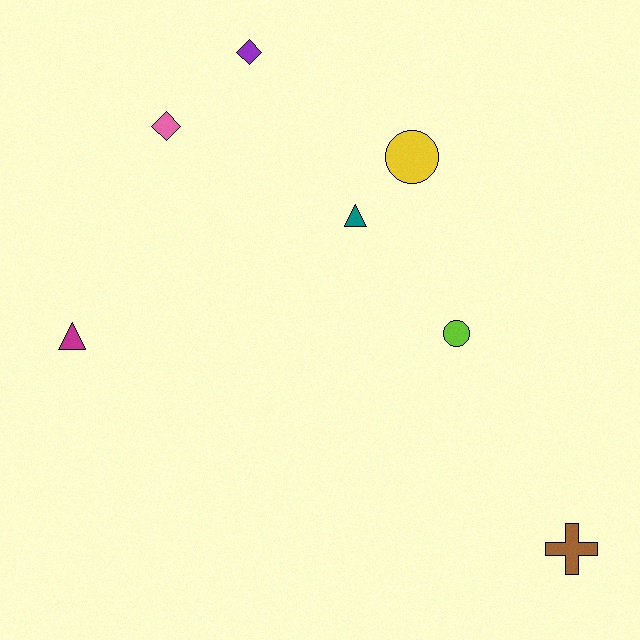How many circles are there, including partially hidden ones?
There are 2 circles.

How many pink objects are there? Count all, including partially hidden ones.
There is 1 pink object.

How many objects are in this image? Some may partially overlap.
There are 7 objects.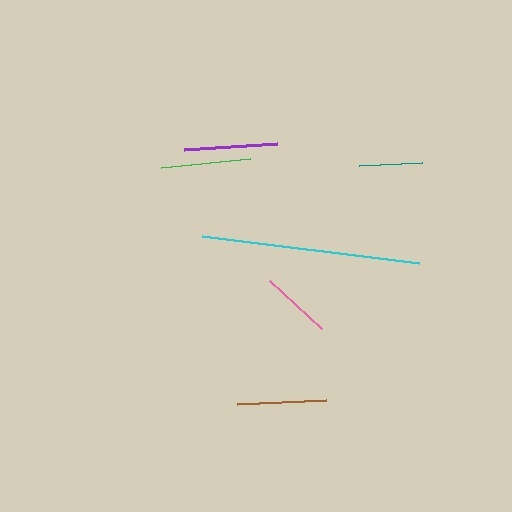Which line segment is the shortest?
The teal line is the shortest at approximately 63 pixels.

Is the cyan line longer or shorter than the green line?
The cyan line is longer than the green line.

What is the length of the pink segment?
The pink segment is approximately 71 pixels long.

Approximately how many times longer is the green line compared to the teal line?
The green line is approximately 1.4 times the length of the teal line.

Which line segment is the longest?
The cyan line is the longest at approximately 219 pixels.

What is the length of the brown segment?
The brown segment is approximately 89 pixels long.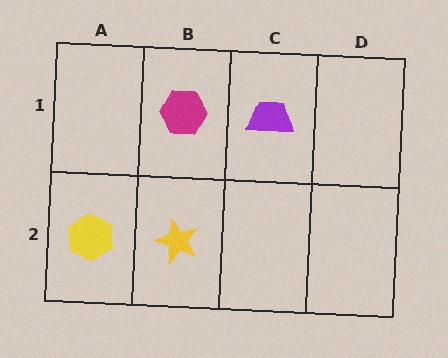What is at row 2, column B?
A yellow star.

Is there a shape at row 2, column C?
No, that cell is empty.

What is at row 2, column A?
A yellow hexagon.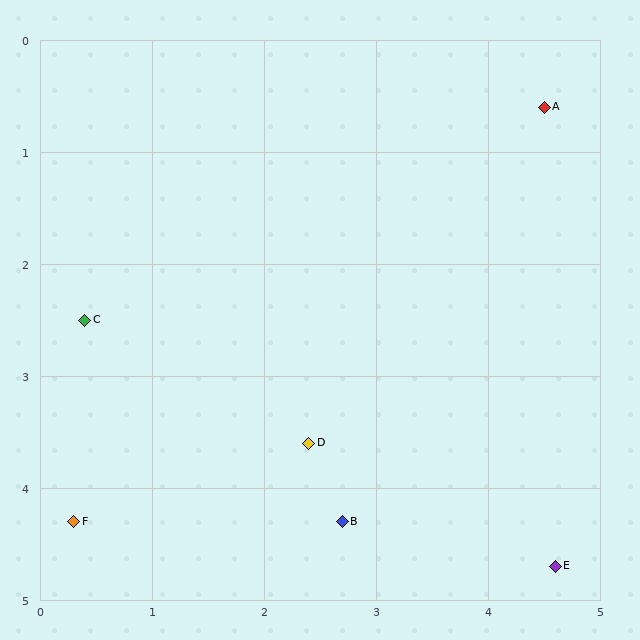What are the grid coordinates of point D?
Point D is at approximately (2.4, 3.6).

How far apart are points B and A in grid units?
Points B and A are about 4.1 grid units apart.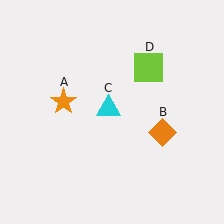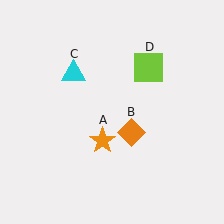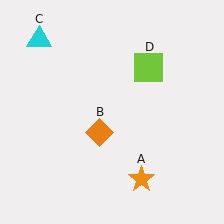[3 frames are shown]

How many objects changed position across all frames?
3 objects changed position: orange star (object A), orange diamond (object B), cyan triangle (object C).